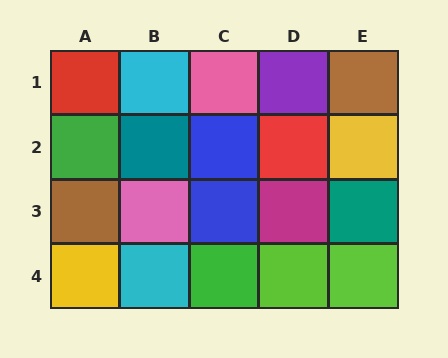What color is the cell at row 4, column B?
Cyan.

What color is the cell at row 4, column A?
Yellow.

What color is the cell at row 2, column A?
Green.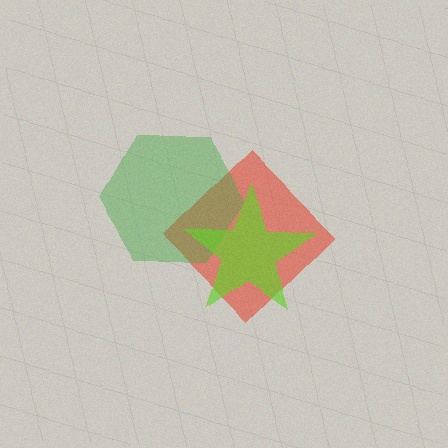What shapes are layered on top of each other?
The layered shapes are: a red diamond, a green hexagon, a lime star.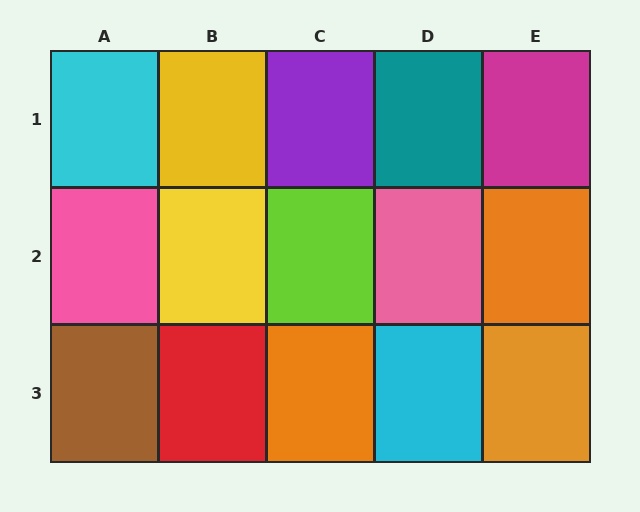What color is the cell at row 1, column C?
Purple.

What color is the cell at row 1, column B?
Yellow.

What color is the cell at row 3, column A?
Brown.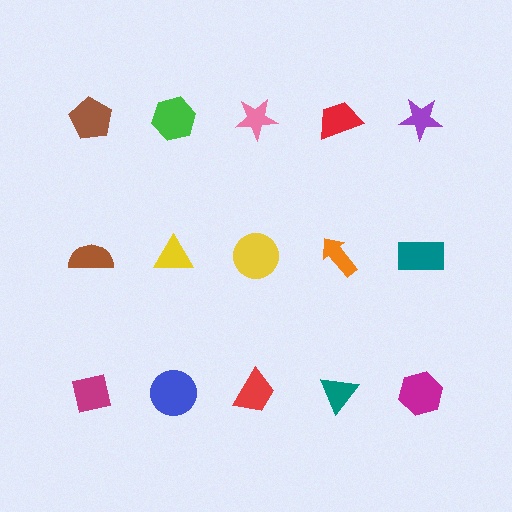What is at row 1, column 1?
A brown pentagon.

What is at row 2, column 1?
A brown semicircle.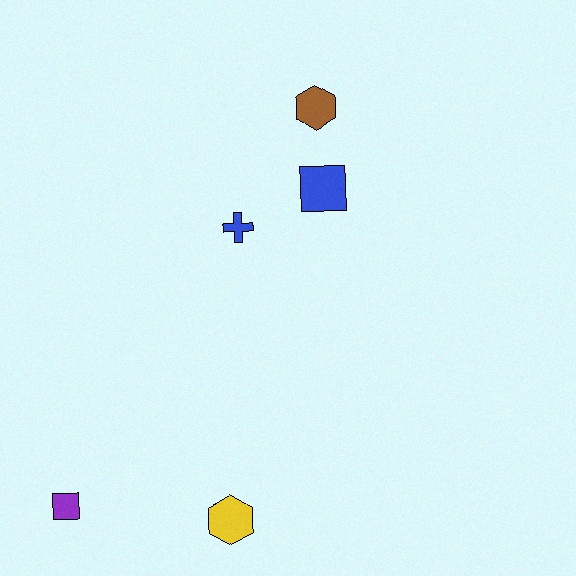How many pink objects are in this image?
There are no pink objects.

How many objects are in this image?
There are 5 objects.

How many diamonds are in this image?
There are no diamonds.